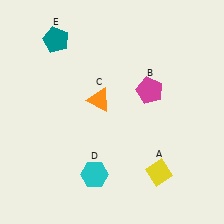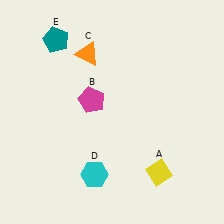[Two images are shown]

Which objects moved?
The objects that moved are: the magenta pentagon (B), the orange triangle (C).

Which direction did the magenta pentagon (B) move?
The magenta pentagon (B) moved left.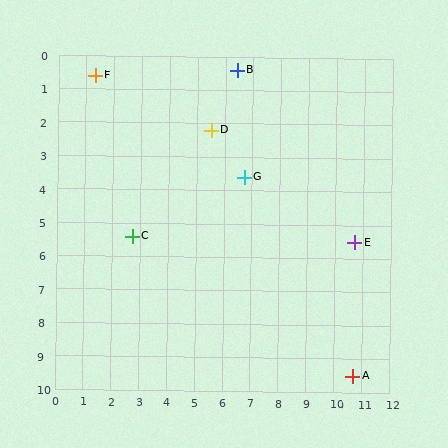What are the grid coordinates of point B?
Point B is at approximately (6.4, 0.4).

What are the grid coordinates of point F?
Point F is at approximately (1.3, 0.6).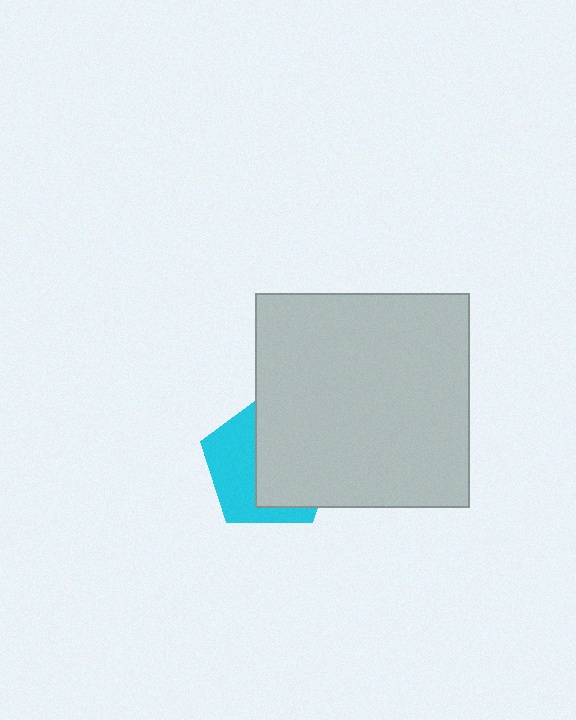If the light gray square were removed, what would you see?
You would see the complete cyan pentagon.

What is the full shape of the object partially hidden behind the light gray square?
The partially hidden object is a cyan pentagon.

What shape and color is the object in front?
The object in front is a light gray square.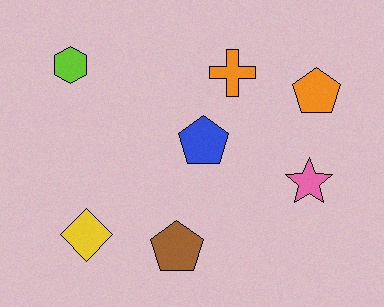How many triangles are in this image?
There are no triangles.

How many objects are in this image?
There are 7 objects.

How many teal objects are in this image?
There are no teal objects.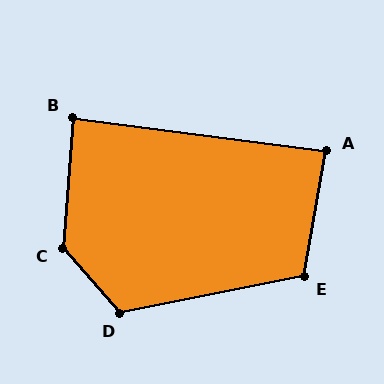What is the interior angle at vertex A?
Approximately 87 degrees (approximately right).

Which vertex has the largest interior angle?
C, at approximately 135 degrees.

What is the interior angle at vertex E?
Approximately 111 degrees (obtuse).